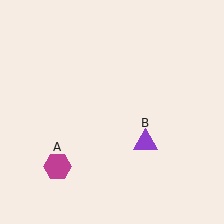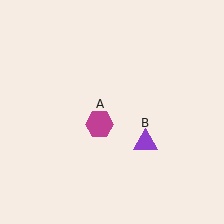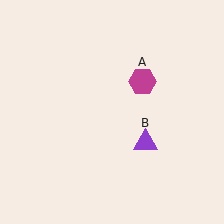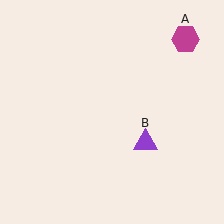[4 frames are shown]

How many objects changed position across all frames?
1 object changed position: magenta hexagon (object A).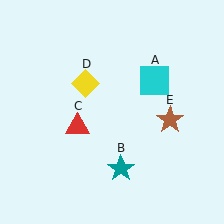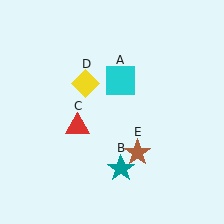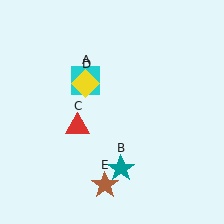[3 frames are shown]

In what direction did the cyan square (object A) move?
The cyan square (object A) moved left.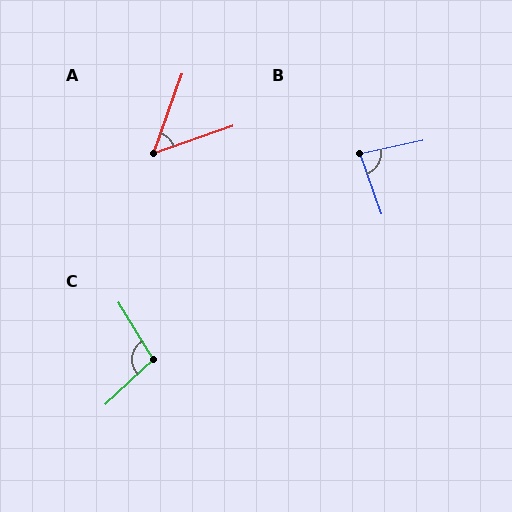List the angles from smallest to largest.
A (51°), B (83°), C (102°).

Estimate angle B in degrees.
Approximately 83 degrees.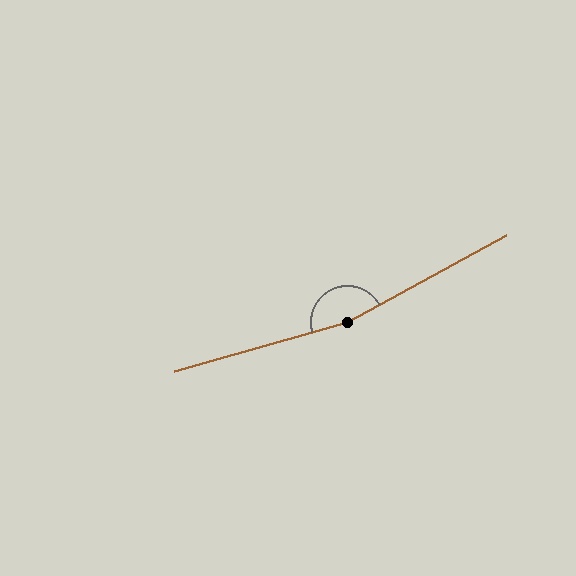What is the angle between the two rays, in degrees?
Approximately 167 degrees.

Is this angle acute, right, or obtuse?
It is obtuse.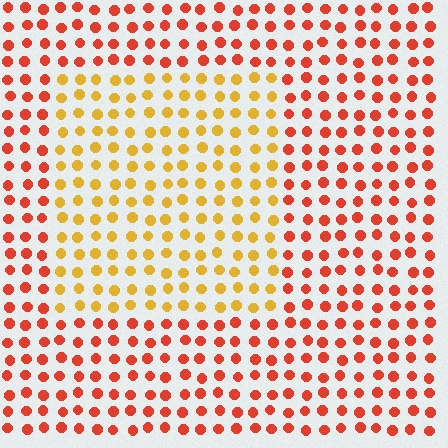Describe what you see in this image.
The image is filled with small red elements in a uniform arrangement. A rectangle-shaped region is visible where the elements are tinted to a slightly different hue, forming a subtle color boundary.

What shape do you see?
I see a rectangle.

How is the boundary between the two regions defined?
The boundary is defined purely by a slight shift in hue (about 39 degrees). Spacing, size, and orientation are identical on both sides.